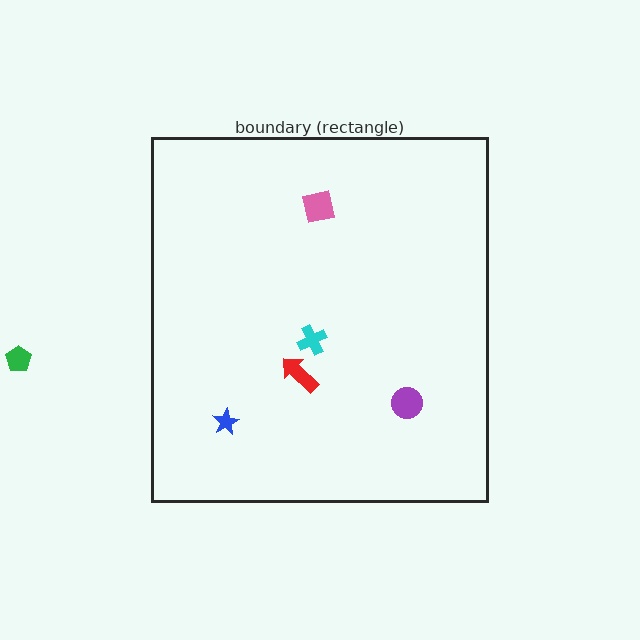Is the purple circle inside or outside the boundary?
Inside.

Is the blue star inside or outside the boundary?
Inside.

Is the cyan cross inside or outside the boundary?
Inside.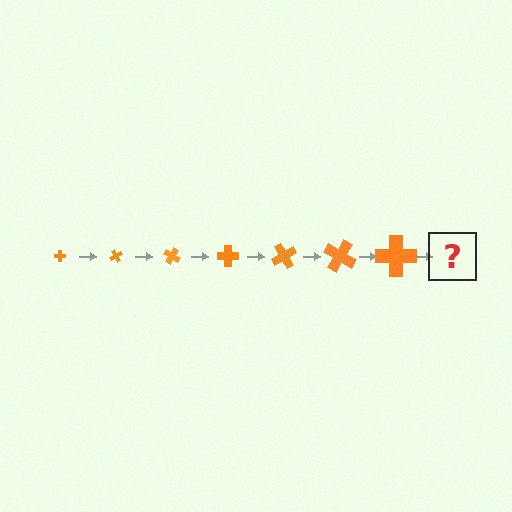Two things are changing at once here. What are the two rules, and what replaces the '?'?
The two rules are that the cross grows larger each step and it rotates 60 degrees each step. The '?' should be a cross, larger than the previous one and rotated 420 degrees from the start.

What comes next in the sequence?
The next element should be a cross, larger than the previous one and rotated 420 degrees from the start.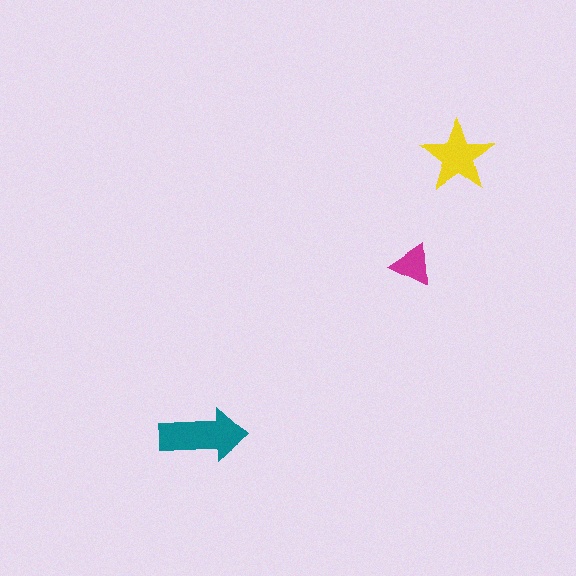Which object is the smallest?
The magenta triangle.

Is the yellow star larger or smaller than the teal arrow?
Smaller.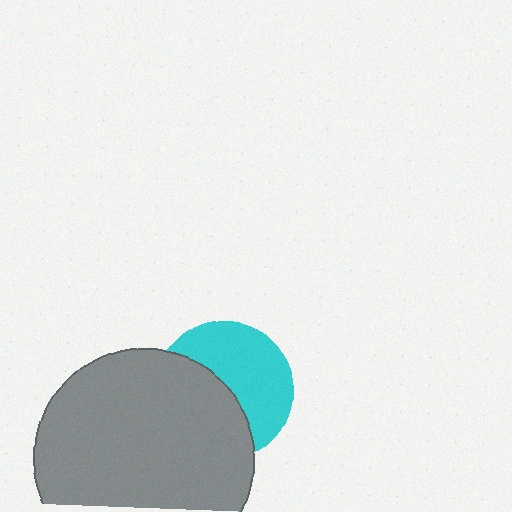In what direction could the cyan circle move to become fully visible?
The cyan circle could move toward the upper-right. That would shift it out from behind the gray circle entirely.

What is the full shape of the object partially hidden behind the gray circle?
The partially hidden object is a cyan circle.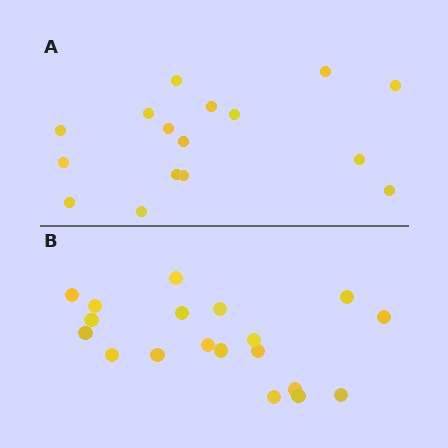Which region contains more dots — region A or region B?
Region B (the bottom region) has more dots.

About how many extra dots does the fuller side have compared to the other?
Region B has just a few more — roughly 2 or 3 more dots than region A.